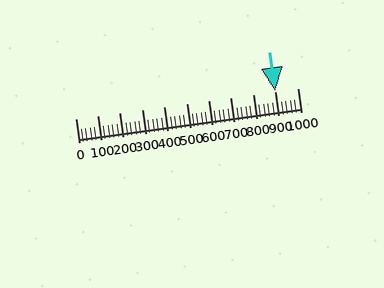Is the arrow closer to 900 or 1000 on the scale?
The arrow is closer to 900.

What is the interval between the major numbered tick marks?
The major tick marks are spaced 100 units apart.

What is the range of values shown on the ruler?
The ruler shows values from 0 to 1000.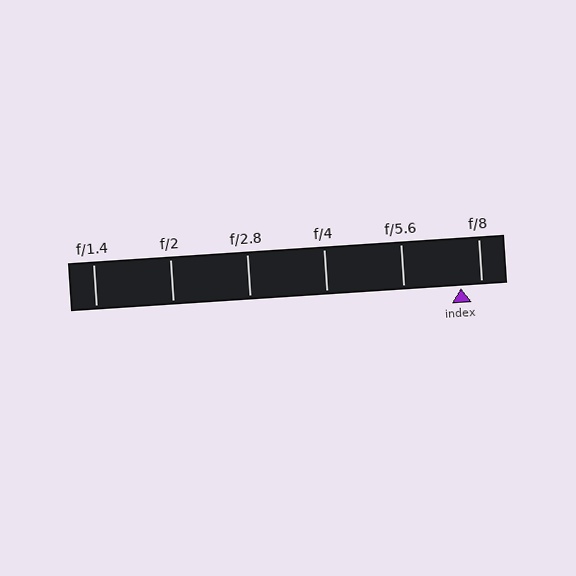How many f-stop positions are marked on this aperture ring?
There are 6 f-stop positions marked.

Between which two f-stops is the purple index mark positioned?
The index mark is between f/5.6 and f/8.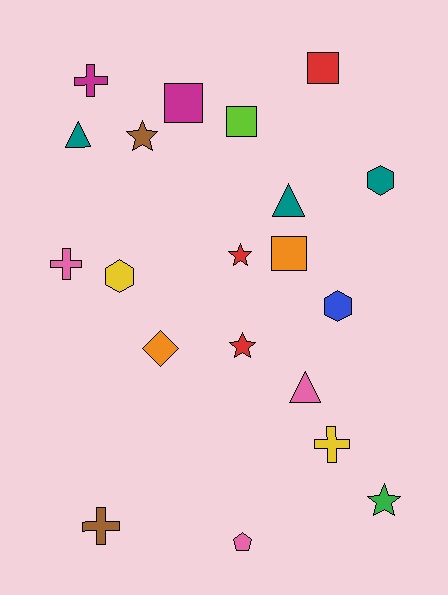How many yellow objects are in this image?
There are 2 yellow objects.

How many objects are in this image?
There are 20 objects.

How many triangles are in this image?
There are 3 triangles.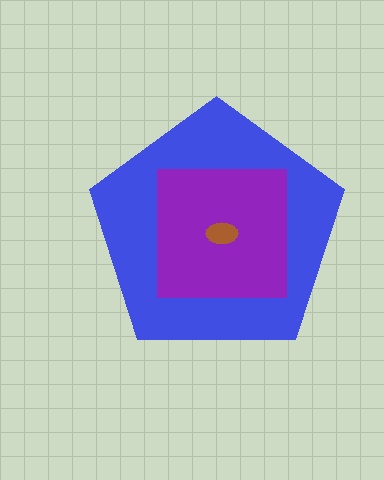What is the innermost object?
The brown ellipse.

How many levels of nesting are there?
3.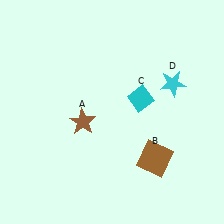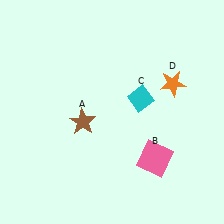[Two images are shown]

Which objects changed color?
B changed from brown to pink. D changed from cyan to orange.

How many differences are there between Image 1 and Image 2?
There are 2 differences between the two images.